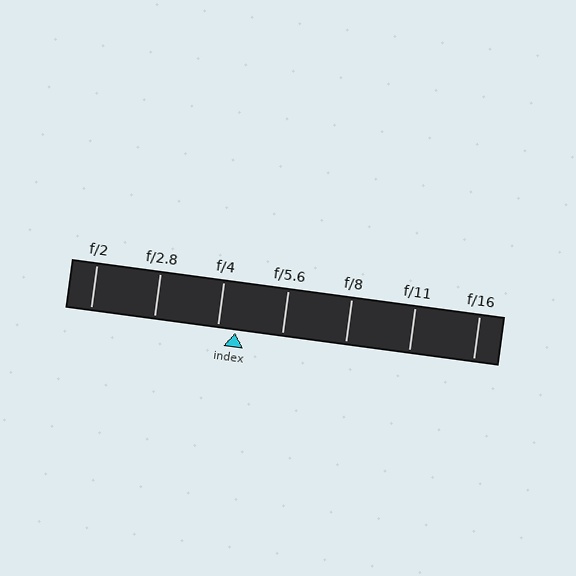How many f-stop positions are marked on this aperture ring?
There are 7 f-stop positions marked.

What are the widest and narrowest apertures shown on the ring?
The widest aperture shown is f/2 and the narrowest is f/16.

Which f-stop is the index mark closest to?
The index mark is closest to f/4.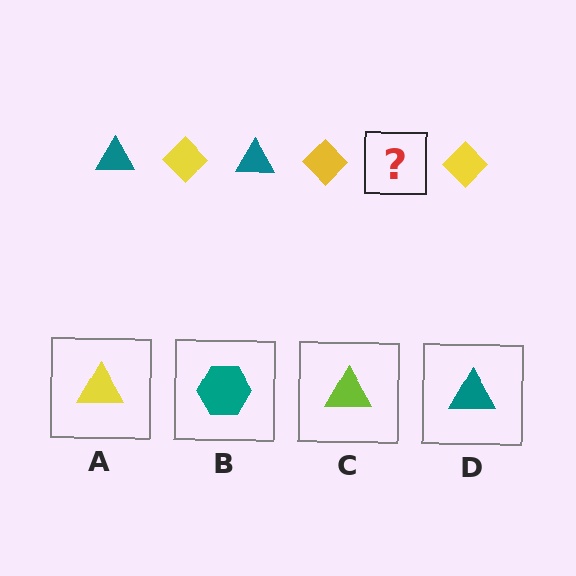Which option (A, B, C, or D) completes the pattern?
D.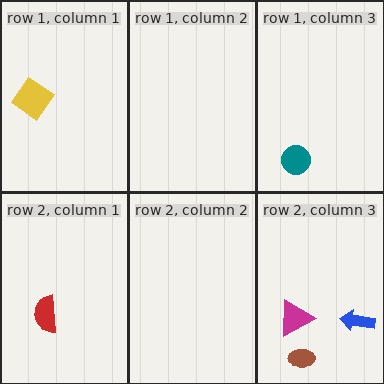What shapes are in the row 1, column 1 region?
The yellow diamond.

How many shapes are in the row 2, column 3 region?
3.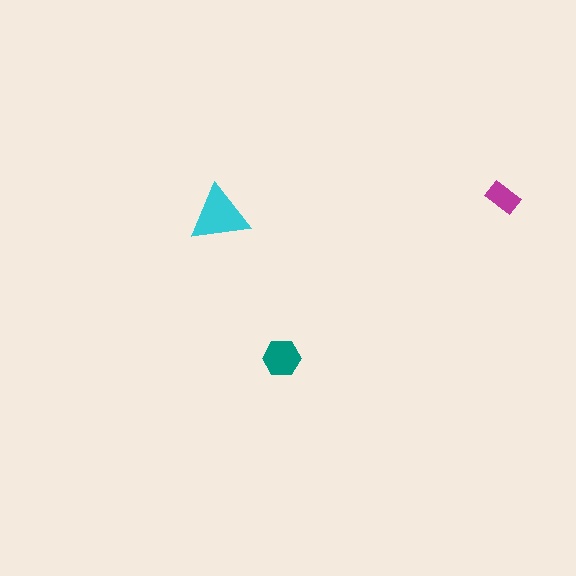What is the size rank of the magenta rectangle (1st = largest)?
3rd.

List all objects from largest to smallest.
The cyan triangle, the teal hexagon, the magenta rectangle.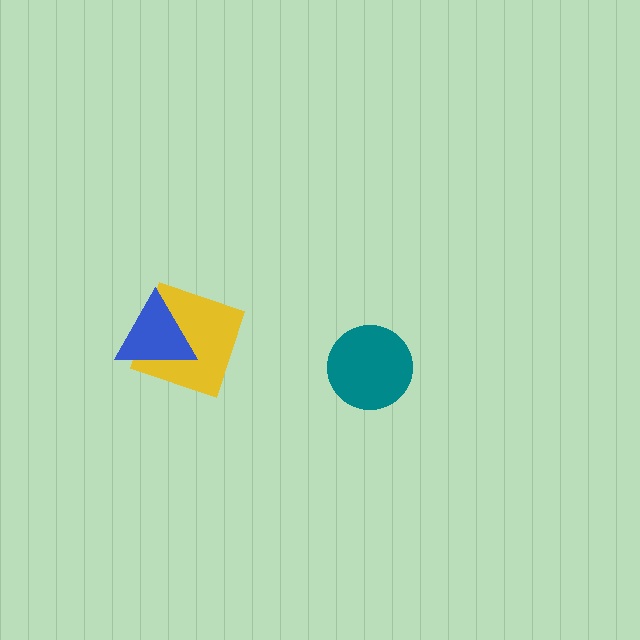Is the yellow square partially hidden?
Yes, it is partially covered by another shape.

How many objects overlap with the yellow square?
1 object overlaps with the yellow square.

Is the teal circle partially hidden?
No, no other shape covers it.